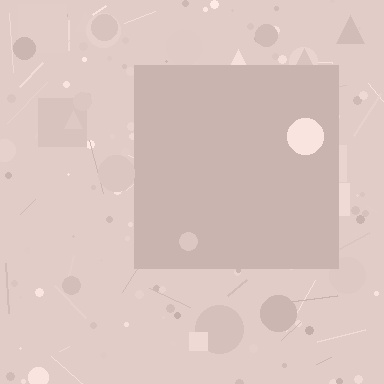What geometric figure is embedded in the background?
A square is embedded in the background.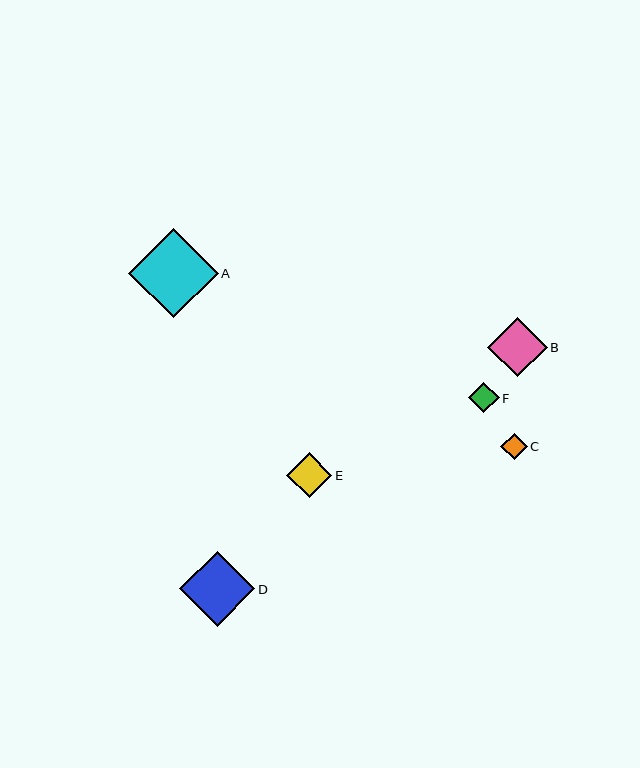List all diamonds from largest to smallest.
From largest to smallest: A, D, B, E, F, C.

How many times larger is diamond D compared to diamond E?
Diamond D is approximately 1.7 times the size of diamond E.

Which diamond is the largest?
Diamond A is the largest with a size of approximately 89 pixels.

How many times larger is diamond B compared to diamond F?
Diamond B is approximately 2.0 times the size of diamond F.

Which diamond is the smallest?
Diamond C is the smallest with a size of approximately 26 pixels.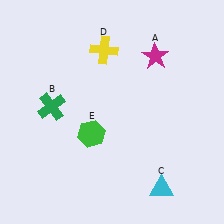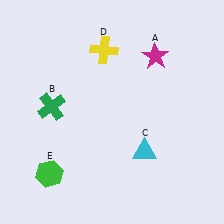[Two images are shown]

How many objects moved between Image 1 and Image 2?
2 objects moved between the two images.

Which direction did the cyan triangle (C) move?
The cyan triangle (C) moved up.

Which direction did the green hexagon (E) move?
The green hexagon (E) moved left.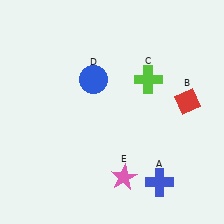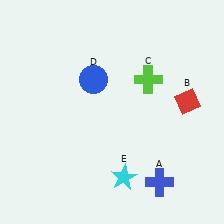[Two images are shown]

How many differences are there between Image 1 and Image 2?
There is 1 difference between the two images.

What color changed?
The star (E) changed from pink in Image 1 to cyan in Image 2.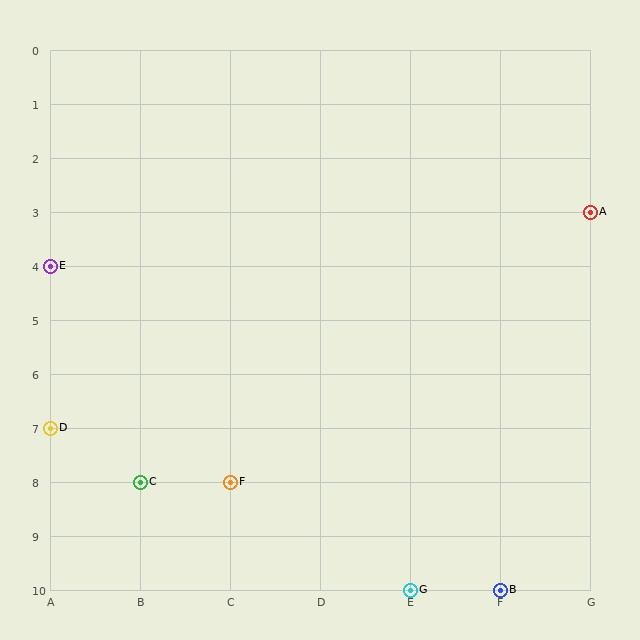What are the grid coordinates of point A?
Point A is at grid coordinates (G, 3).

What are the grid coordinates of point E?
Point E is at grid coordinates (A, 4).